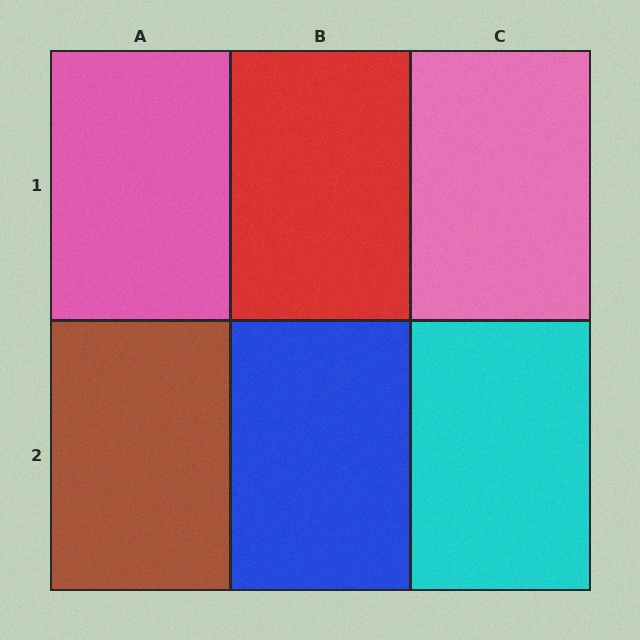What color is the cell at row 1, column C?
Pink.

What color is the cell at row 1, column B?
Red.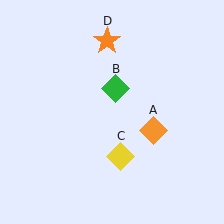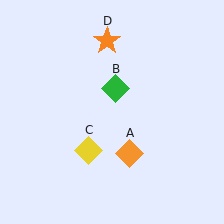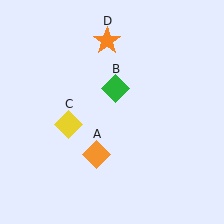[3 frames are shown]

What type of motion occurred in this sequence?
The orange diamond (object A), yellow diamond (object C) rotated clockwise around the center of the scene.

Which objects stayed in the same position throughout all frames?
Green diamond (object B) and orange star (object D) remained stationary.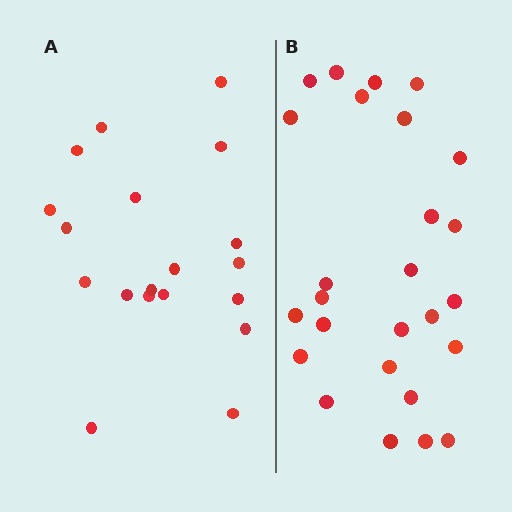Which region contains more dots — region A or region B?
Region B (the right region) has more dots.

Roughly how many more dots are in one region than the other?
Region B has roughly 8 or so more dots than region A.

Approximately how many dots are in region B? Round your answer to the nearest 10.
About 30 dots. (The exact count is 26, which rounds to 30.)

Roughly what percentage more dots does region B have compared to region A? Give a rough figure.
About 35% more.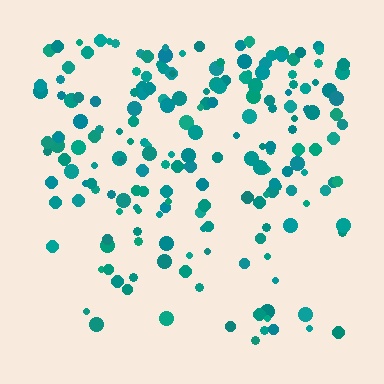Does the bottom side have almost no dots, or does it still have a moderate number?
Still a moderate number, just noticeably fewer than the top.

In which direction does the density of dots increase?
From bottom to top, with the top side densest.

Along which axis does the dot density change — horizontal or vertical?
Vertical.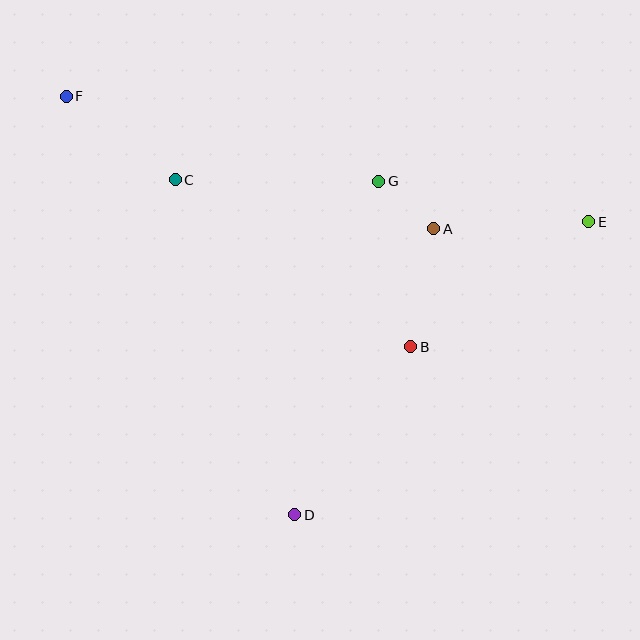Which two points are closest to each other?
Points A and G are closest to each other.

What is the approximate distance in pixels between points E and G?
The distance between E and G is approximately 214 pixels.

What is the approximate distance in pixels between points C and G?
The distance between C and G is approximately 204 pixels.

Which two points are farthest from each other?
Points E and F are farthest from each other.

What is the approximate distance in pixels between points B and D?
The distance between B and D is approximately 204 pixels.